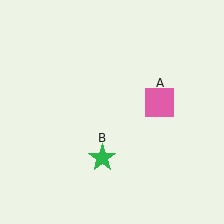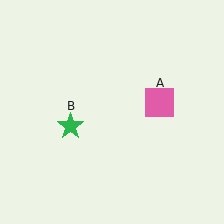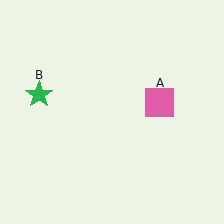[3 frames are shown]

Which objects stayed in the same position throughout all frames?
Pink square (object A) remained stationary.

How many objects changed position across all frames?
1 object changed position: green star (object B).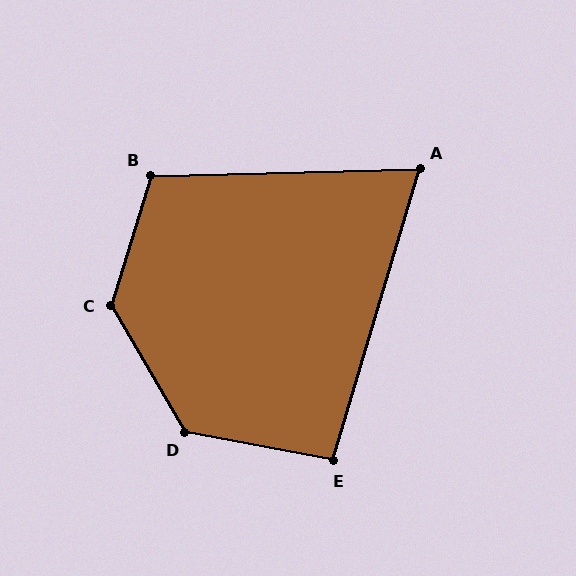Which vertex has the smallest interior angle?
A, at approximately 72 degrees.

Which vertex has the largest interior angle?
C, at approximately 133 degrees.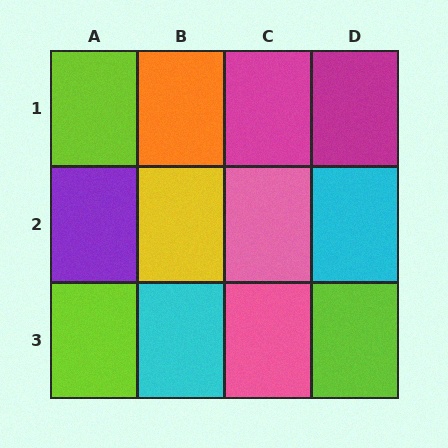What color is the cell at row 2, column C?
Pink.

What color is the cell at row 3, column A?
Lime.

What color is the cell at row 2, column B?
Yellow.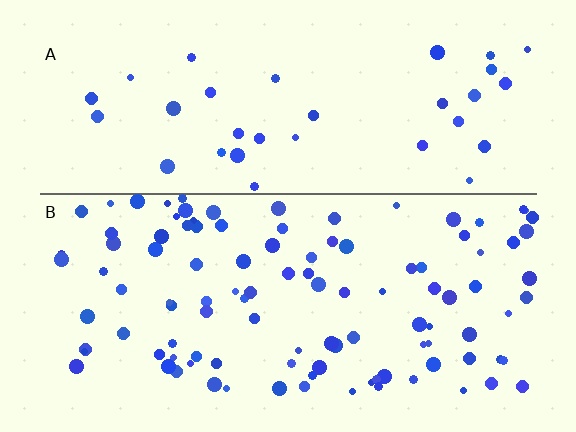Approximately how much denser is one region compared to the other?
Approximately 3.0× — region B over region A.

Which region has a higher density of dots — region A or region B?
B (the bottom).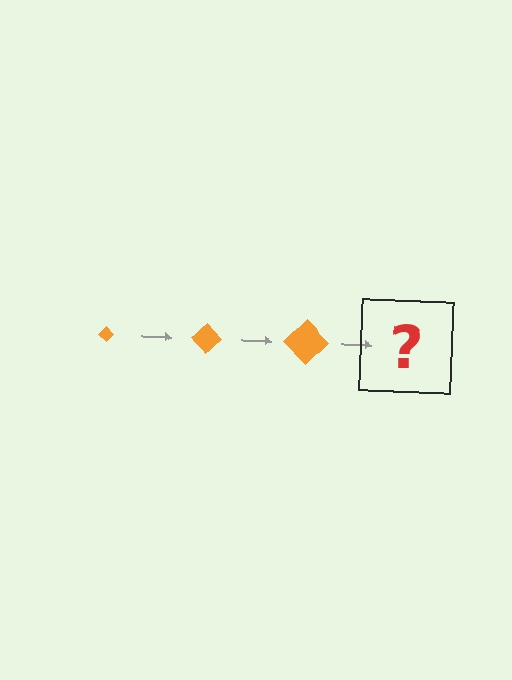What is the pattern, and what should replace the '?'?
The pattern is that the diamond gets progressively larger each step. The '?' should be an orange diamond, larger than the previous one.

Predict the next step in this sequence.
The next step is an orange diamond, larger than the previous one.